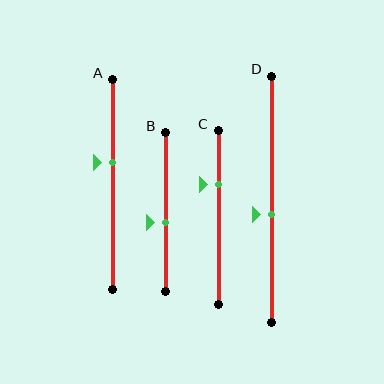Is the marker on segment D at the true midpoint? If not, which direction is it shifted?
No, the marker on segment D is shifted downward by about 6% of the segment length.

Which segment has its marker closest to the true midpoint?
Segment D has its marker closest to the true midpoint.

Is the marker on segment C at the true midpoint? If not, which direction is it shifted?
No, the marker on segment C is shifted upward by about 19% of the segment length.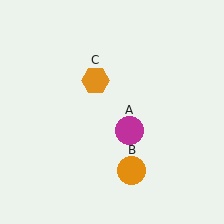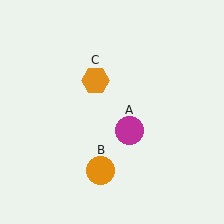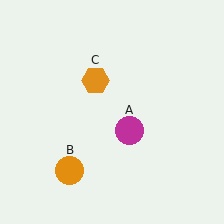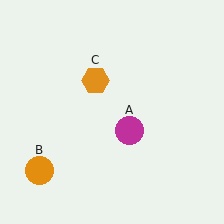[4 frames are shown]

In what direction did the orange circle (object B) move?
The orange circle (object B) moved left.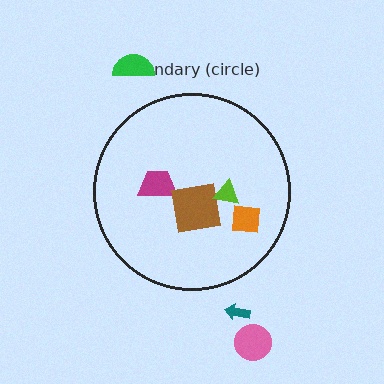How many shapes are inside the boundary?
4 inside, 3 outside.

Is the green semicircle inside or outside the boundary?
Outside.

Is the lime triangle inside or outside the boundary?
Inside.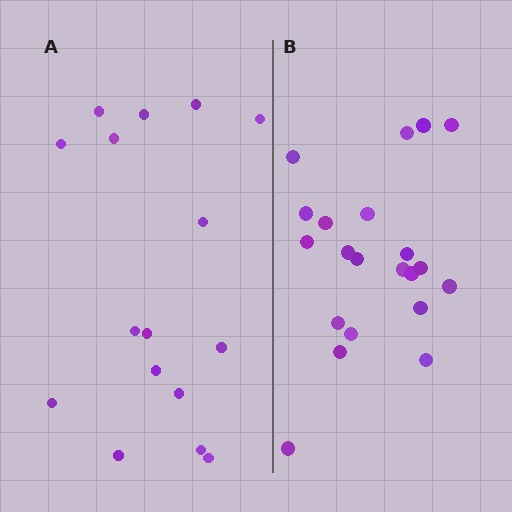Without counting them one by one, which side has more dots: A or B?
Region B (the right region) has more dots.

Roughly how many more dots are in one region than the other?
Region B has about 5 more dots than region A.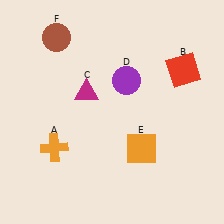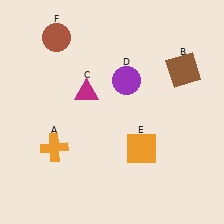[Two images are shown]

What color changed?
The square (B) changed from red in Image 1 to brown in Image 2.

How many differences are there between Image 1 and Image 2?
There is 1 difference between the two images.